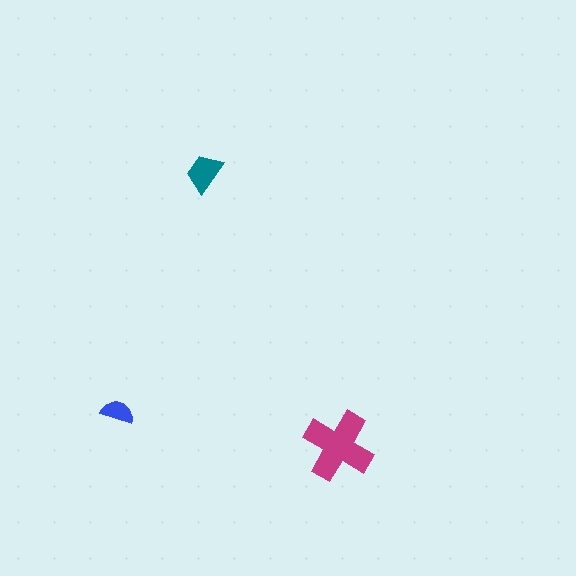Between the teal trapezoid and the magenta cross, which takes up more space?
The magenta cross.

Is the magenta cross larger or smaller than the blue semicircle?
Larger.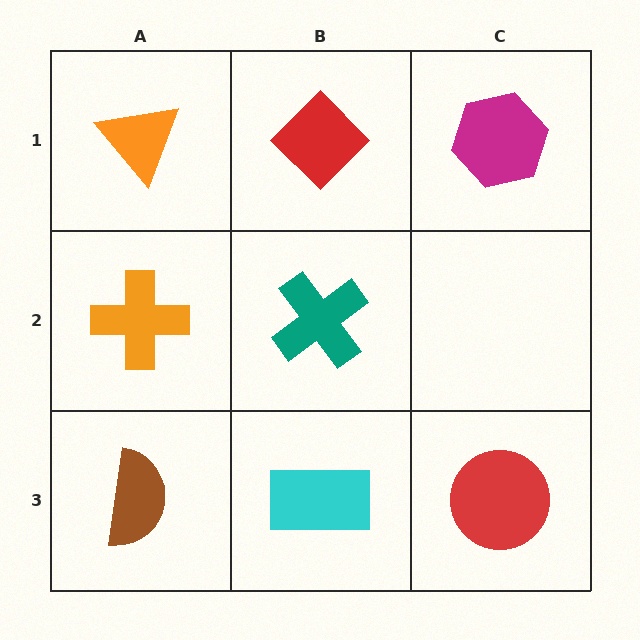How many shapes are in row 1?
3 shapes.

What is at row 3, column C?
A red circle.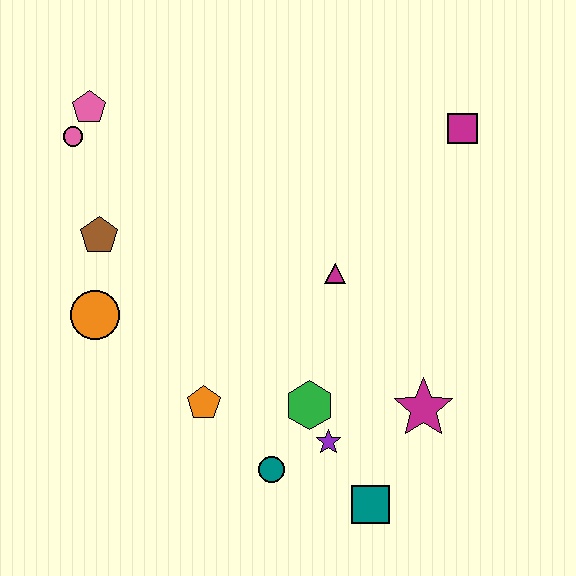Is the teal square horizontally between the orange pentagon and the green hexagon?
No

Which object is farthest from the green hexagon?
The pink pentagon is farthest from the green hexagon.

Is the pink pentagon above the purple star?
Yes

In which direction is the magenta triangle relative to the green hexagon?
The magenta triangle is above the green hexagon.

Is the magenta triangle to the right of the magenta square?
No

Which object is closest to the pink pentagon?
The pink circle is closest to the pink pentagon.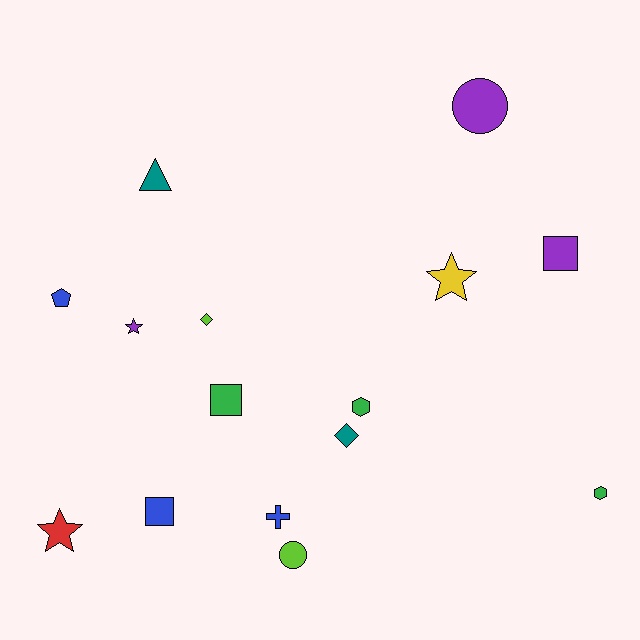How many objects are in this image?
There are 15 objects.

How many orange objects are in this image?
There are no orange objects.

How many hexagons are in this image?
There are 2 hexagons.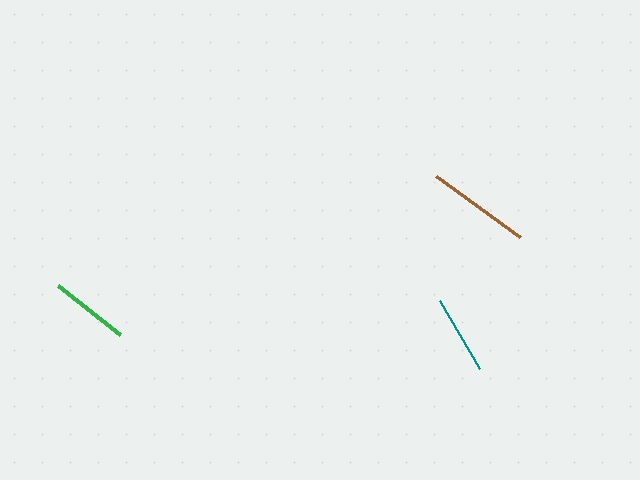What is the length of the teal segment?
The teal segment is approximately 79 pixels long.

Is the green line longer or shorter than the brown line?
The brown line is longer than the green line.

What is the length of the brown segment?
The brown segment is approximately 104 pixels long.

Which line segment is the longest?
The brown line is the longest at approximately 104 pixels.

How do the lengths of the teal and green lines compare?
The teal and green lines are approximately the same length.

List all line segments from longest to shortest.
From longest to shortest: brown, teal, green.